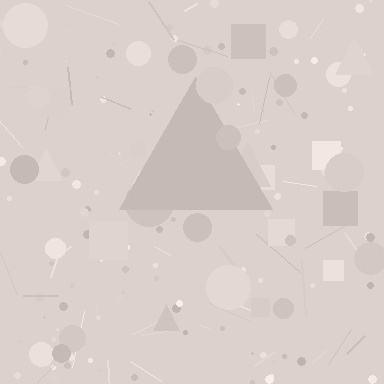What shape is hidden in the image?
A triangle is hidden in the image.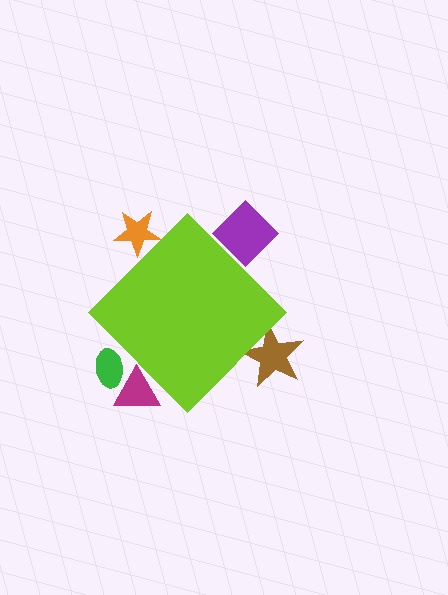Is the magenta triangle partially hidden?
Yes, the magenta triangle is partially hidden behind the lime diamond.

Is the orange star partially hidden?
Yes, the orange star is partially hidden behind the lime diamond.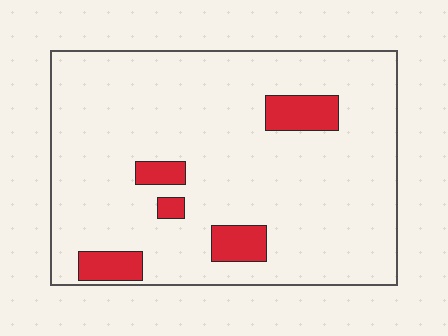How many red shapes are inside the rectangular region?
5.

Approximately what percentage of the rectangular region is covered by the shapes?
Approximately 10%.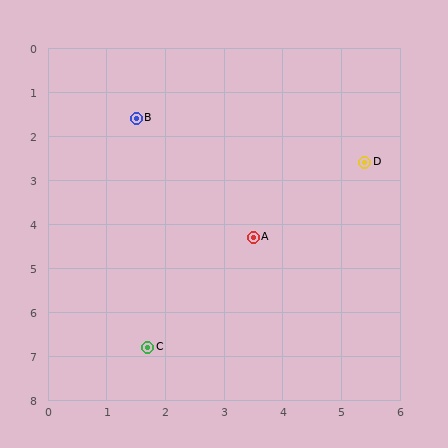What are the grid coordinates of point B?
Point B is at approximately (1.5, 1.6).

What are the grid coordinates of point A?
Point A is at approximately (3.5, 4.3).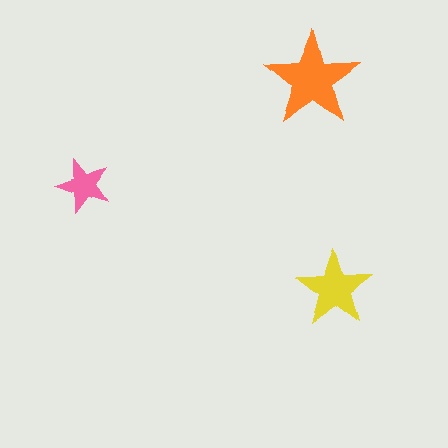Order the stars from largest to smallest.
the orange one, the yellow one, the pink one.